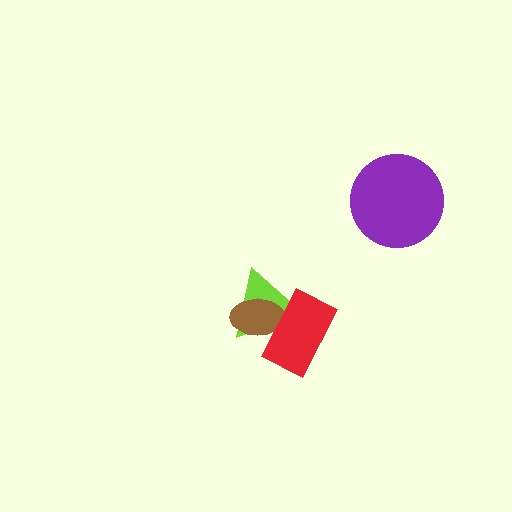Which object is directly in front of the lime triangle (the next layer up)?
The brown ellipse is directly in front of the lime triangle.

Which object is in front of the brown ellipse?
The red rectangle is in front of the brown ellipse.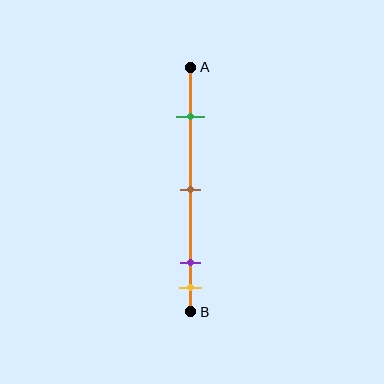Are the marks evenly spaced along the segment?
No, the marks are not evenly spaced.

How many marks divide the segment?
There are 4 marks dividing the segment.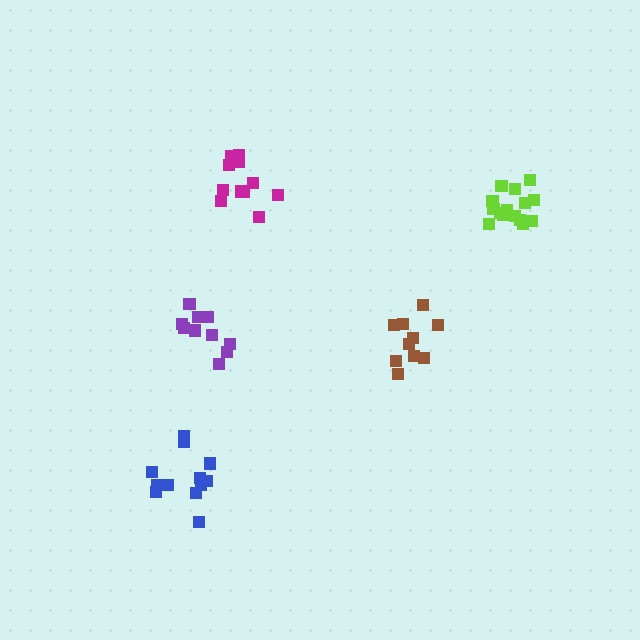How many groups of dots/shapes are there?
There are 5 groups.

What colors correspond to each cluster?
The clusters are colored: purple, magenta, blue, lime, brown.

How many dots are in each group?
Group 1: 10 dots, Group 2: 11 dots, Group 3: 12 dots, Group 4: 15 dots, Group 5: 10 dots (58 total).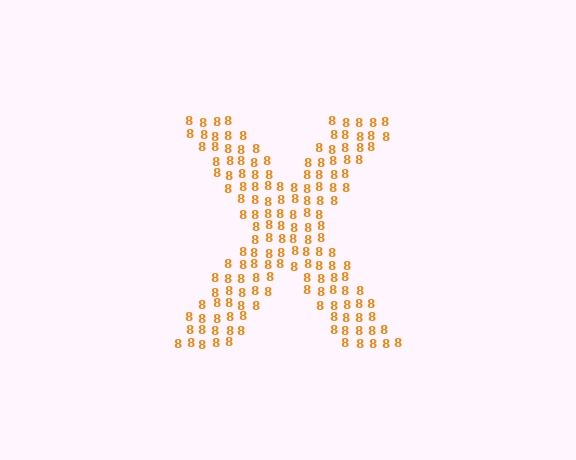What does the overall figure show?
The overall figure shows the letter X.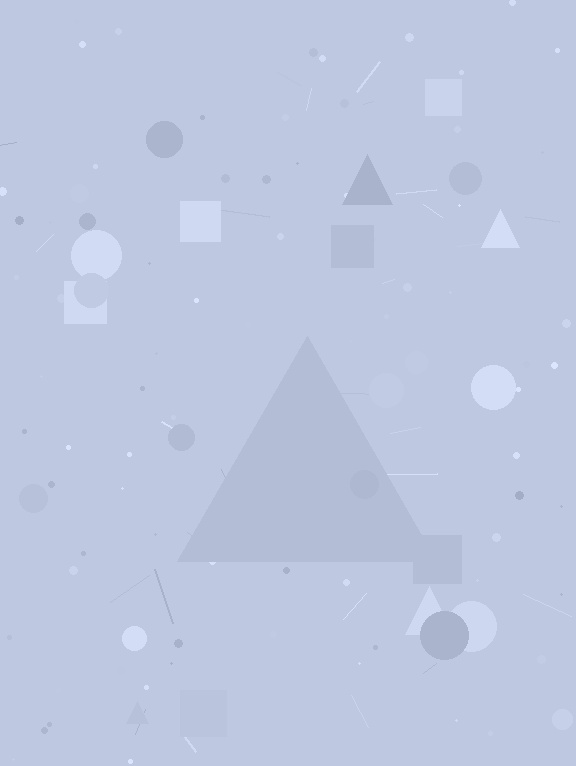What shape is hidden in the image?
A triangle is hidden in the image.